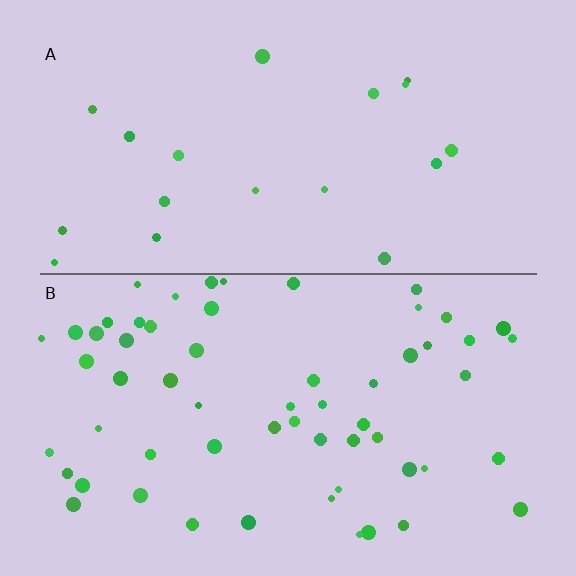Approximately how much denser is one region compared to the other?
Approximately 3.1× — region B over region A.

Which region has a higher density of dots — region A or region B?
B (the bottom).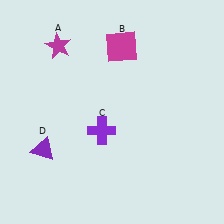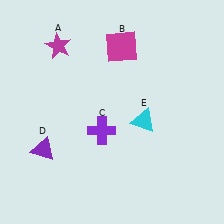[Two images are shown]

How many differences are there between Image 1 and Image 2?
There is 1 difference between the two images.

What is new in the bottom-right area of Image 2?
A cyan triangle (E) was added in the bottom-right area of Image 2.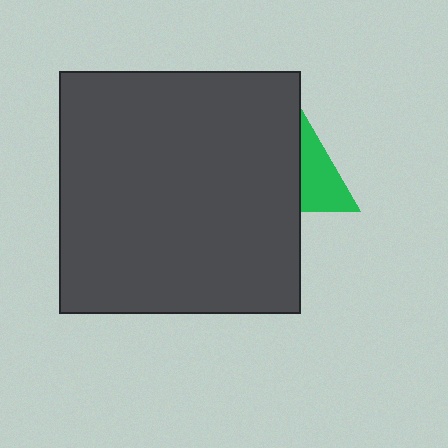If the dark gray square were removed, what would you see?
You would see the complete green triangle.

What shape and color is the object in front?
The object in front is a dark gray square.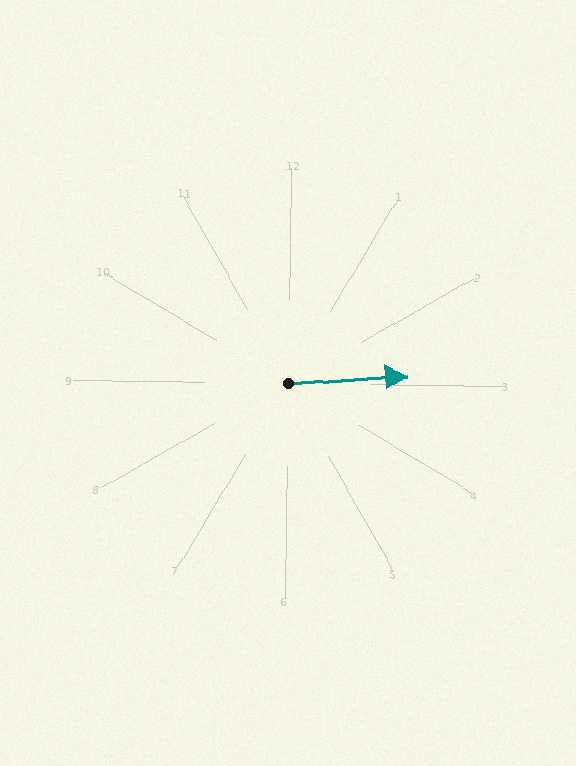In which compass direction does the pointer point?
East.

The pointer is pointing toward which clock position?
Roughly 3 o'clock.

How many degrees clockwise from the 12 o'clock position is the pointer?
Approximately 86 degrees.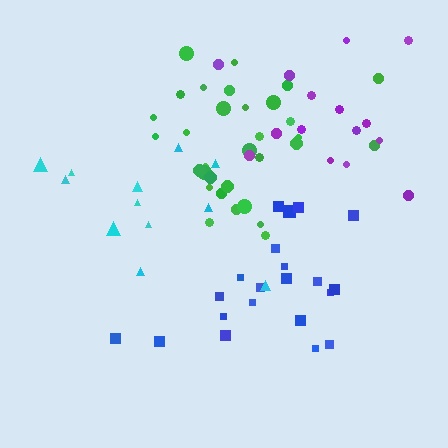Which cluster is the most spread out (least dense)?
Cyan.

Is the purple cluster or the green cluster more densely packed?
Green.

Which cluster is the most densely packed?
Green.